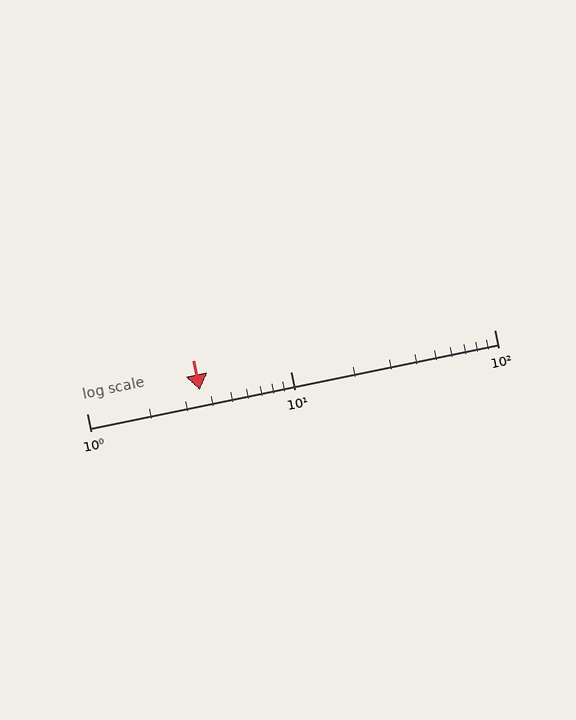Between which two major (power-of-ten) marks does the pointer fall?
The pointer is between 1 and 10.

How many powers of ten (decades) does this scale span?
The scale spans 2 decades, from 1 to 100.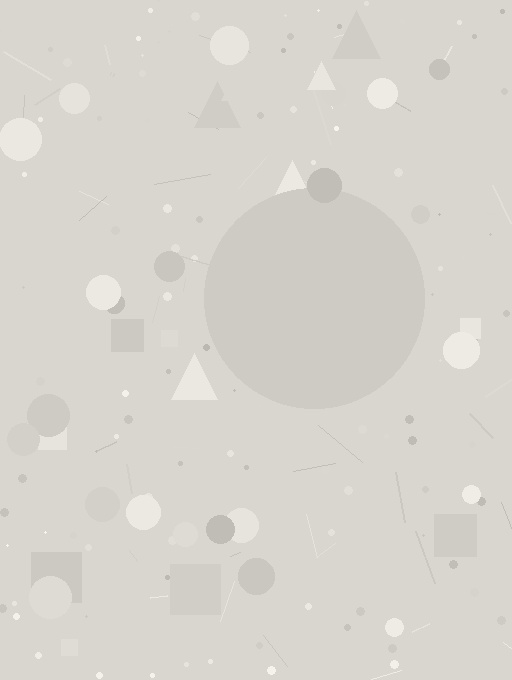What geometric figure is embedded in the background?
A circle is embedded in the background.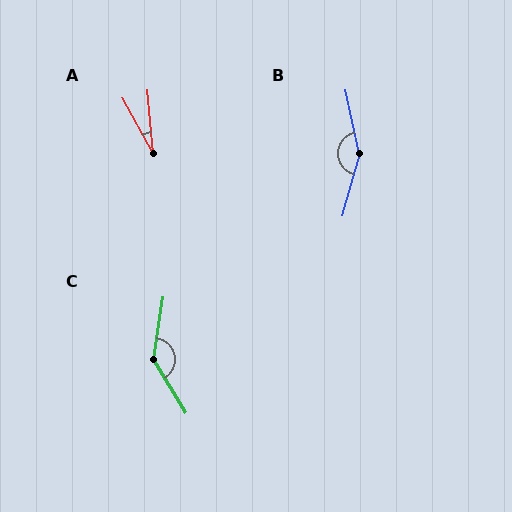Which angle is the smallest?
A, at approximately 24 degrees.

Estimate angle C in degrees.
Approximately 140 degrees.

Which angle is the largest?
B, at approximately 153 degrees.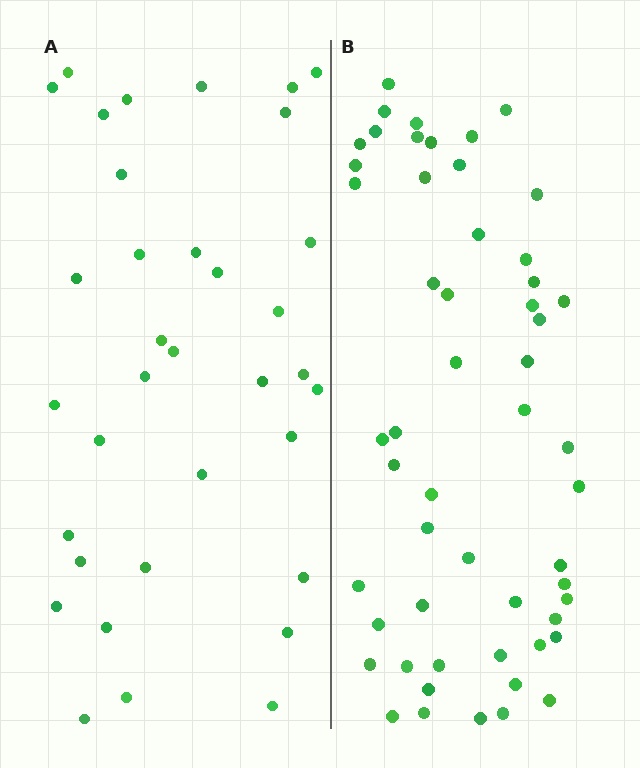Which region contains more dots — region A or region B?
Region B (the right region) has more dots.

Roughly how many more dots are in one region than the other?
Region B has approximately 20 more dots than region A.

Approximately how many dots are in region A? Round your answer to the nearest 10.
About 40 dots. (The exact count is 35, which rounds to 40.)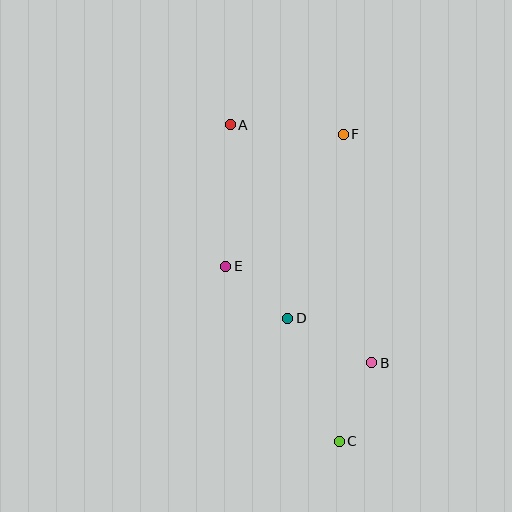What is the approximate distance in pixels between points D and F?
The distance between D and F is approximately 192 pixels.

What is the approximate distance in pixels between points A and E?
The distance between A and E is approximately 141 pixels.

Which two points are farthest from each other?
Points A and C are farthest from each other.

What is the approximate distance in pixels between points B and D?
The distance between B and D is approximately 95 pixels.